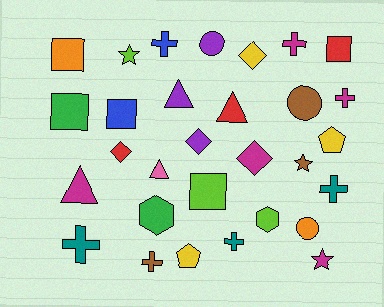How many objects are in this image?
There are 30 objects.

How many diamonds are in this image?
There are 4 diamonds.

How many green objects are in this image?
There are 2 green objects.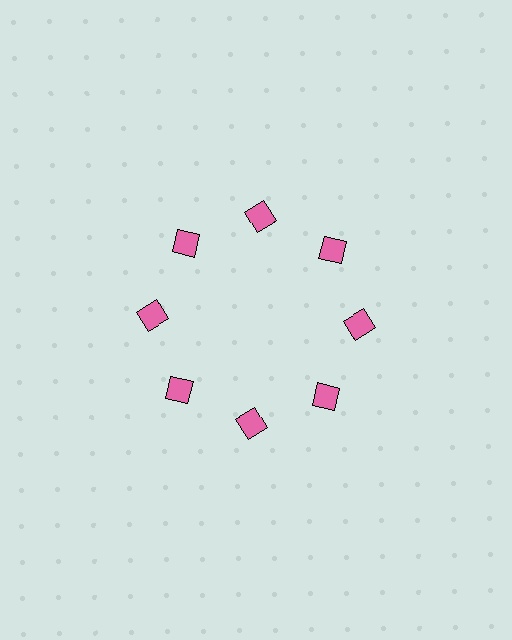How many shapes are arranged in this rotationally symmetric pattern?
There are 8 shapes, arranged in 8 groups of 1.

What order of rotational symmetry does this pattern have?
This pattern has 8-fold rotational symmetry.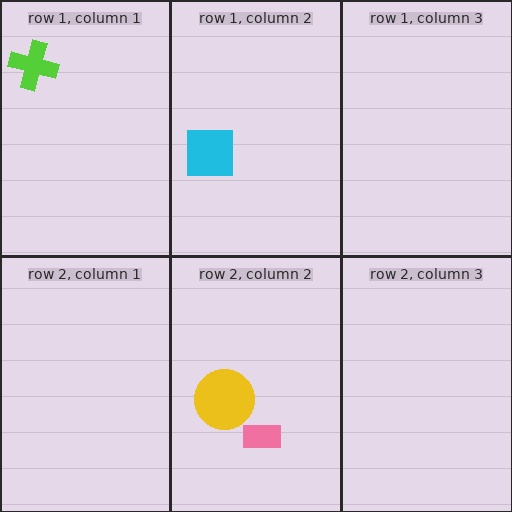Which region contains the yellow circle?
The row 2, column 2 region.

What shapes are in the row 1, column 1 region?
The lime cross.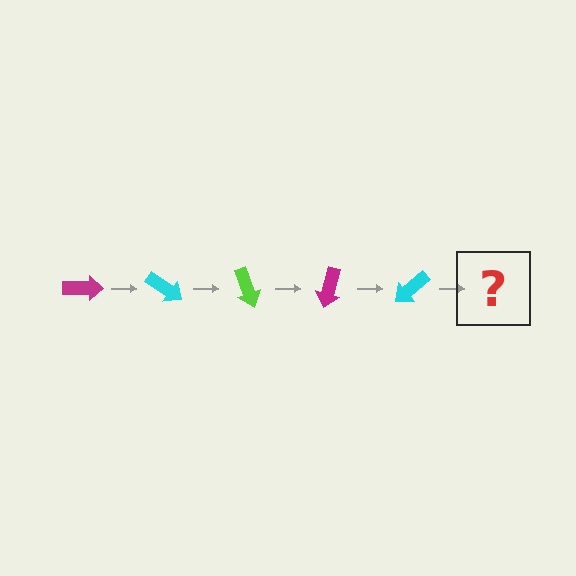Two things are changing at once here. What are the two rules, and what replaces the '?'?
The two rules are that it rotates 35 degrees each step and the color cycles through magenta, cyan, and lime. The '?' should be a lime arrow, rotated 175 degrees from the start.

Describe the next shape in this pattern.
It should be a lime arrow, rotated 175 degrees from the start.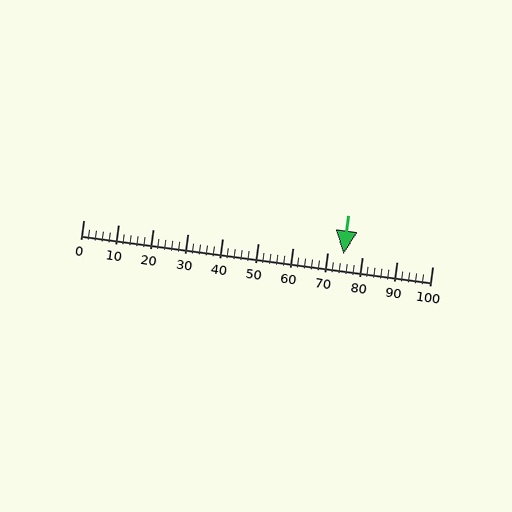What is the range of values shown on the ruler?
The ruler shows values from 0 to 100.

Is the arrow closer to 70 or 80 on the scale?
The arrow is closer to 70.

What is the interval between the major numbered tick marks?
The major tick marks are spaced 10 units apart.